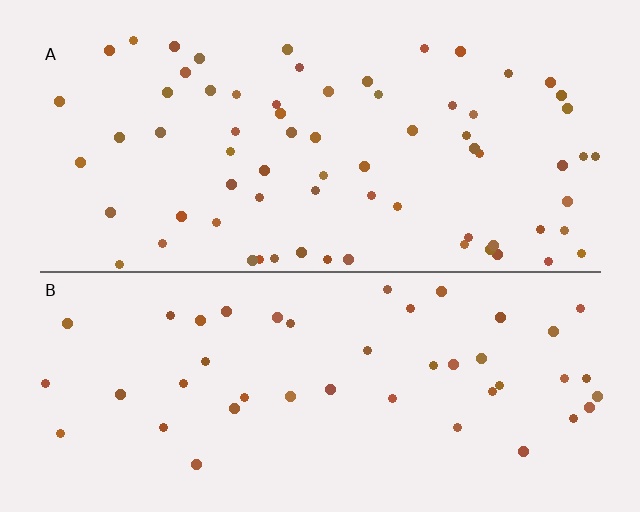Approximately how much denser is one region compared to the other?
Approximately 1.6× — region A over region B.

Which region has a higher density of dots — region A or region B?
A (the top).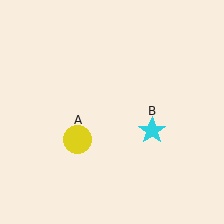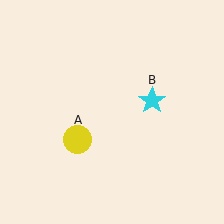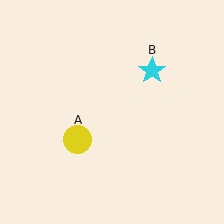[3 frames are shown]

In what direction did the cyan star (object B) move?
The cyan star (object B) moved up.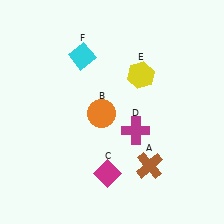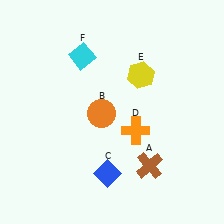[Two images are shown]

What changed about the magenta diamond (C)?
In Image 1, C is magenta. In Image 2, it changed to blue.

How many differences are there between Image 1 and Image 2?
There are 2 differences between the two images.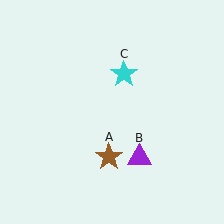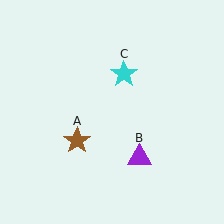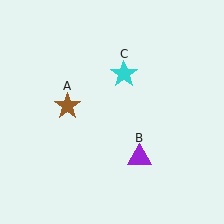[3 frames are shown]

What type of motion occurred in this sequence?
The brown star (object A) rotated clockwise around the center of the scene.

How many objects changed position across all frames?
1 object changed position: brown star (object A).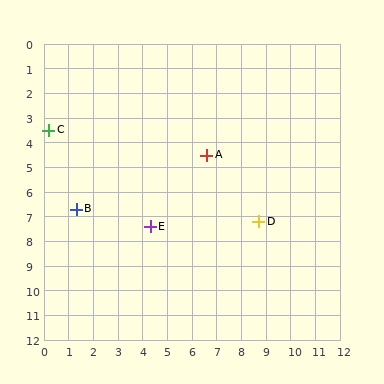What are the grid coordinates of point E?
Point E is at approximately (4.3, 7.4).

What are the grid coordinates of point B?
Point B is at approximately (1.3, 6.7).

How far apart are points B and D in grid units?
Points B and D are about 7.4 grid units apart.